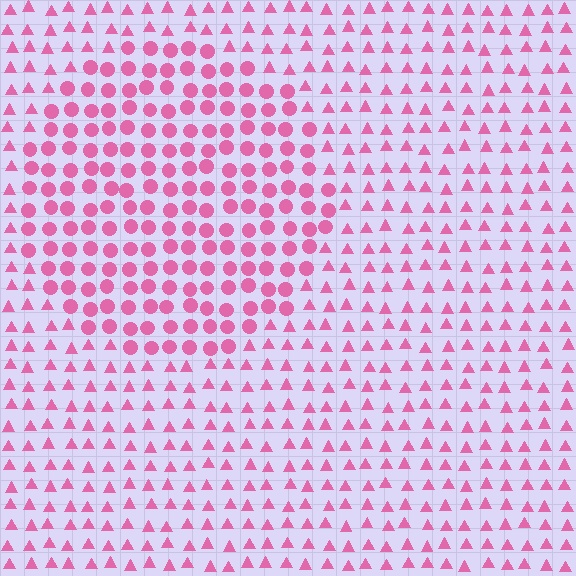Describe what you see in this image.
The image is filled with small pink elements arranged in a uniform grid. A circle-shaped region contains circles, while the surrounding area contains triangles. The boundary is defined purely by the change in element shape.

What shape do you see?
I see a circle.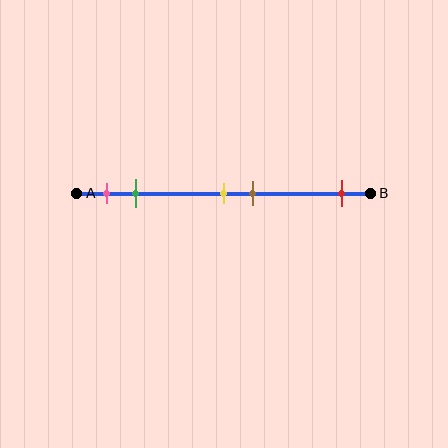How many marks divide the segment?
There are 5 marks dividing the segment.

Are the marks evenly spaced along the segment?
No, the marks are not evenly spaced.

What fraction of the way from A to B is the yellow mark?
The yellow mark is approximately 50% (0.5) of the way from A to B.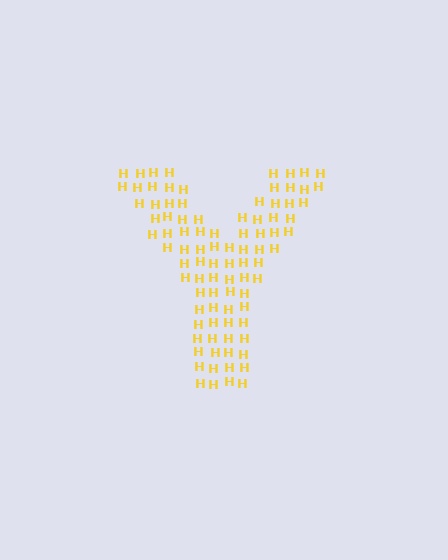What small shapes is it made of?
It is made of small letter H's.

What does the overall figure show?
The overall figure shows the letter Y.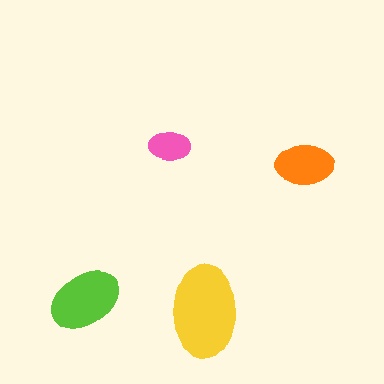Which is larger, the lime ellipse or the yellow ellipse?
The yellow one.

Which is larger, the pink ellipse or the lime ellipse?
The lime one.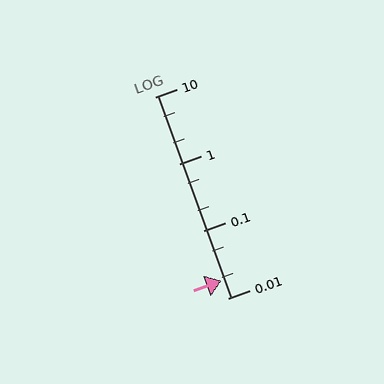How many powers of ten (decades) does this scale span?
The scale spans 3 decades, from 0.01 to 10.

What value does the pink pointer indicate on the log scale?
The pointer indicates approximately 0.018.